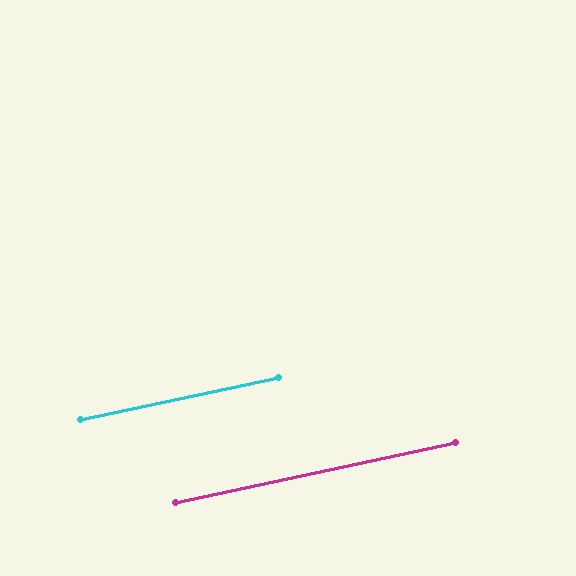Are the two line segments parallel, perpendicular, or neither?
Parallel — their directions differ by only 0.3°.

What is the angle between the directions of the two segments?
Approximately 0 degrees.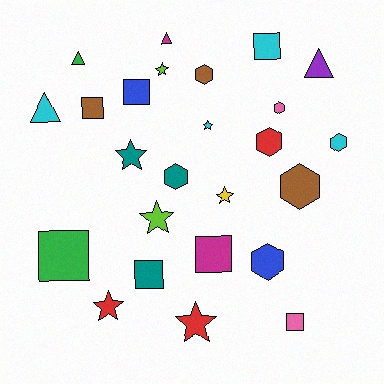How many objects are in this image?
There are 25 objects.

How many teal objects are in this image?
There are 3 teal objects.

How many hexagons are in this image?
There are 7 hexagons.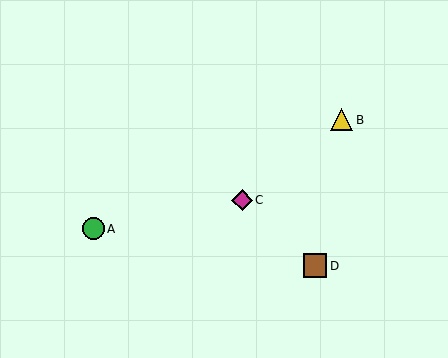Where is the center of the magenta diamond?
The center of the magenta diamond is at (242, 200).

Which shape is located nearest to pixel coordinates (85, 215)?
The green circle (labeled A) at (93, 229) is nearest to that location.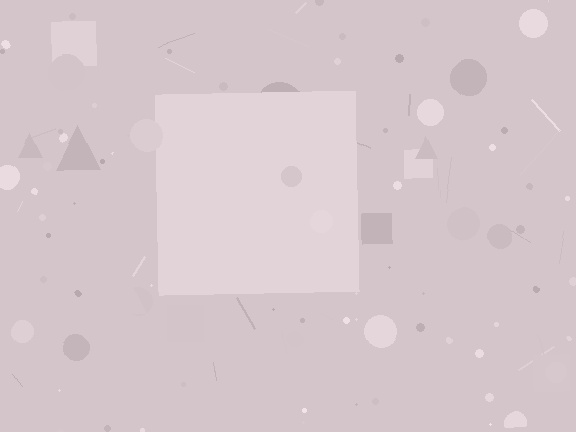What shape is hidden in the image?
A square is hidden in the image.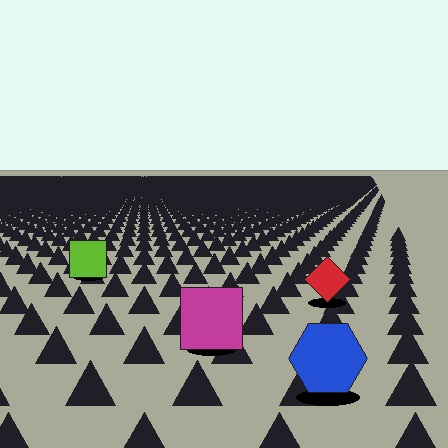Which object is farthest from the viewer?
The lime square is farthest from the viewer. It appears smaller and the ground texture around it is denser.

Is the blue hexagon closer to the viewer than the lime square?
Yes. The blue hexagon is closer — you can tell from the texture gradient: the ground texture is coarser near it.